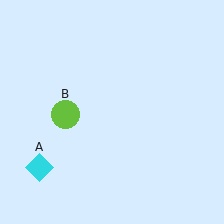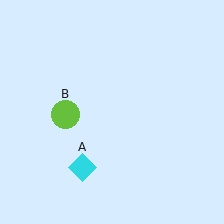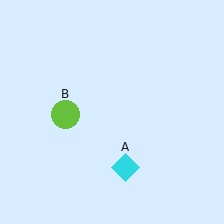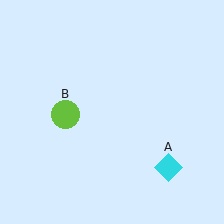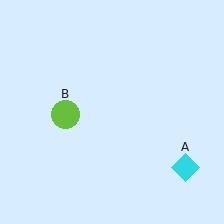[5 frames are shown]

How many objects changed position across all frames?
1 object changed position: cyan diamond (object A).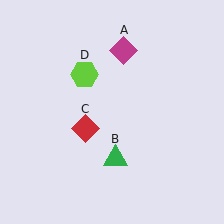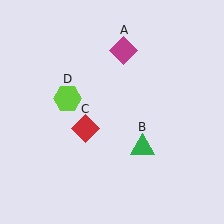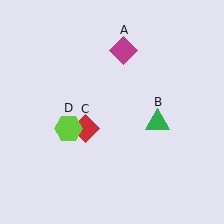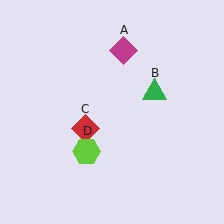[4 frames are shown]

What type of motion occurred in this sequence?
The green triangle (object B), lime hexagon (object D) rotated counterclockwise around the center of the scene.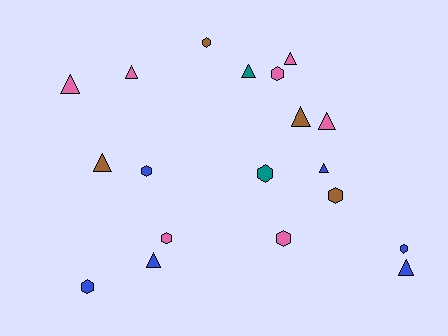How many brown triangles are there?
There are 2 brown triangles.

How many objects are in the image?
There are 19 objects.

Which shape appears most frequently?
Triangle, with 10 objects.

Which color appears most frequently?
Pink, with 7 objects.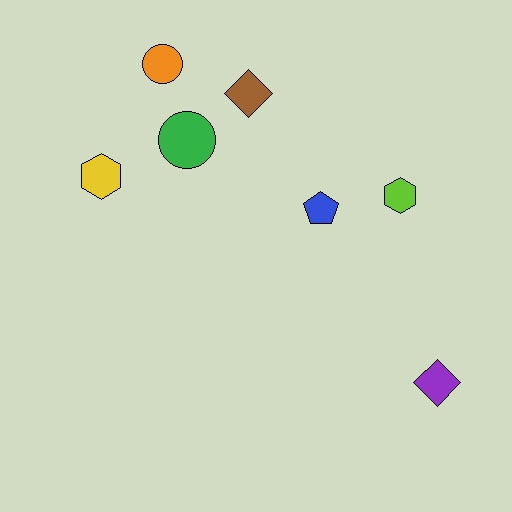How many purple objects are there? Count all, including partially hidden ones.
There is 1 purple object.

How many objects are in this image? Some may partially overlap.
There are 7 objects.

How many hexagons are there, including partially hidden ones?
There are 2 hexagons.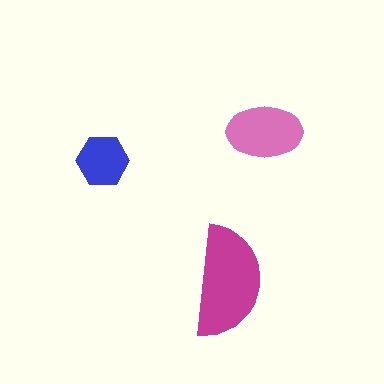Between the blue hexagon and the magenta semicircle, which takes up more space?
The magenta semicircle.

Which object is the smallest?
The blue hexagon.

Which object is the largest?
The magenta semicircle.